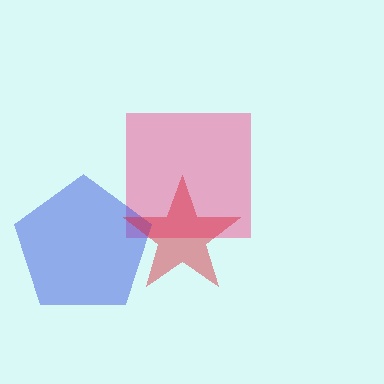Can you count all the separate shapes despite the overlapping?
Yes, there are 3 separate shapes.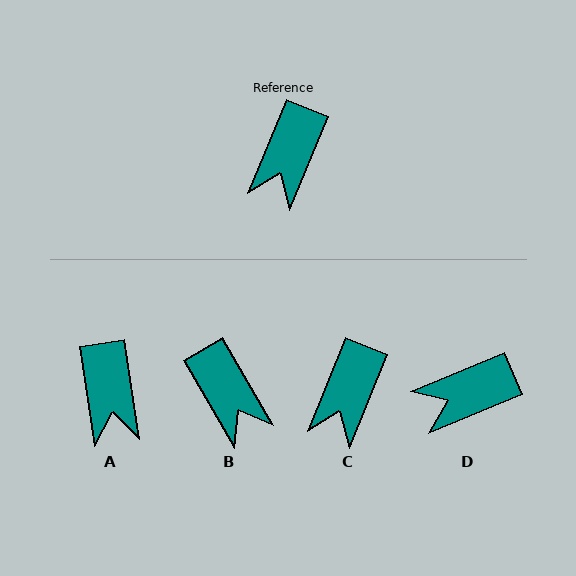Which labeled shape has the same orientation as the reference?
C.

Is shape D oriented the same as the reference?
No, it is off by about 45 degrees.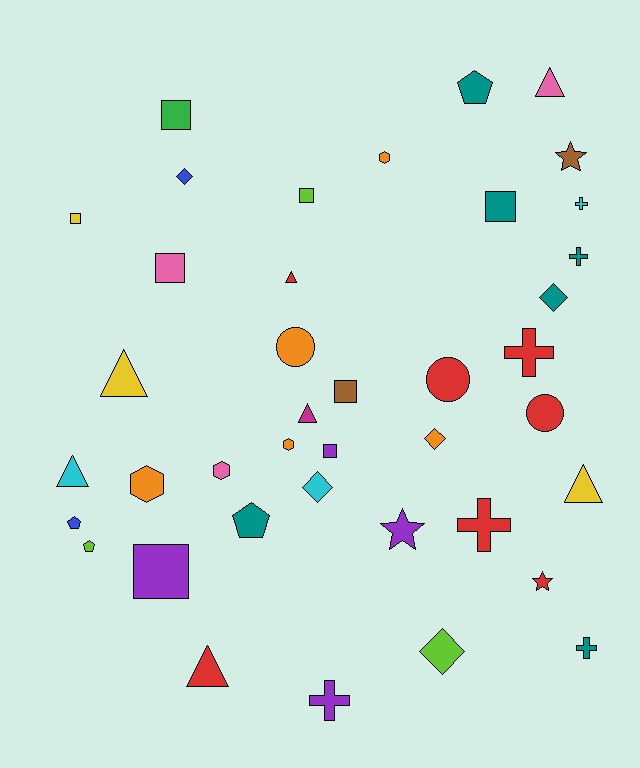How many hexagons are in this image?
There are 4 hexagons.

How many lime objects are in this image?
There are 3 lime objects.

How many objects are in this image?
There are 40 objects.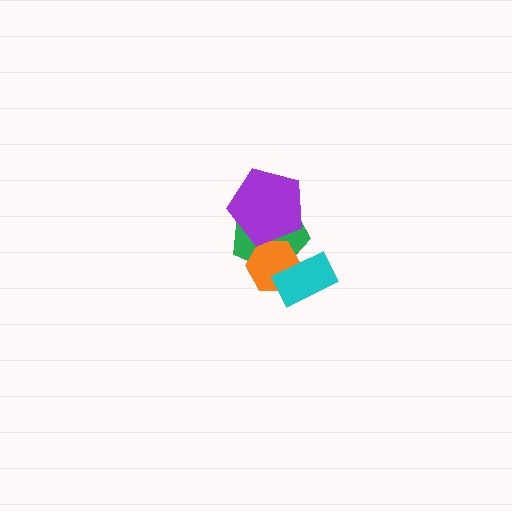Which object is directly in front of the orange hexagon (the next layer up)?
The cyan rectangle is directly in front of the orange hexagon.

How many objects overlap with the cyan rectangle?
2 objects overlap with the cyan rectangle.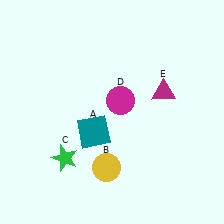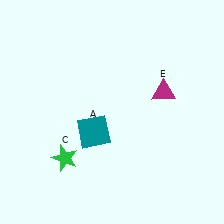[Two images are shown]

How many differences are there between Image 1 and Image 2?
There are 2 differences between the two images.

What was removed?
The magenta circle (D), the yellow circle (B) were removed in Image 2.